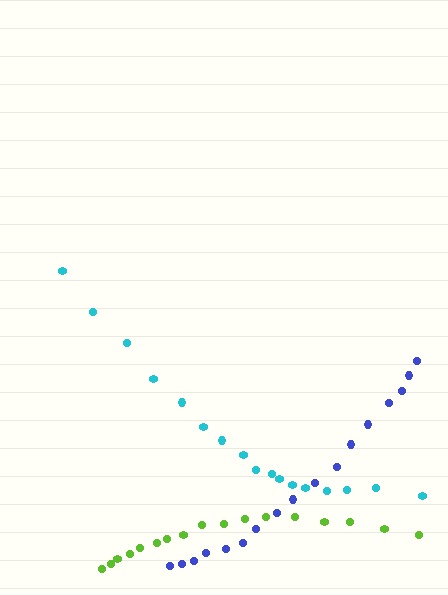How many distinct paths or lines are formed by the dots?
There are 3 distinct paths.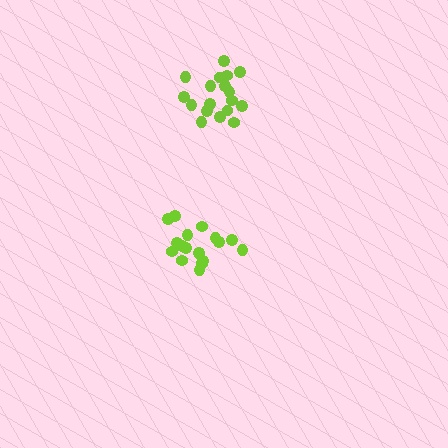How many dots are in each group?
Group 1: 18 dots, Group 2: 18 dots (36 total).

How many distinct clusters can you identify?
There are 2 distinct clusters.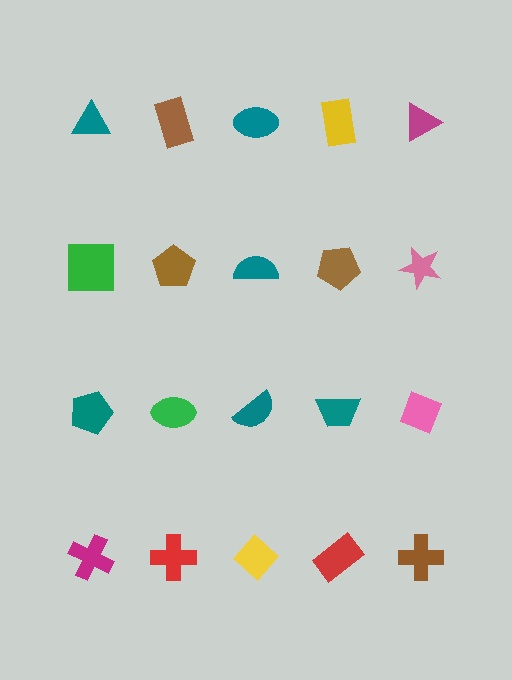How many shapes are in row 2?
5 shapes.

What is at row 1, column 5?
A magenta triangle.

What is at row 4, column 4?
A red rectangle.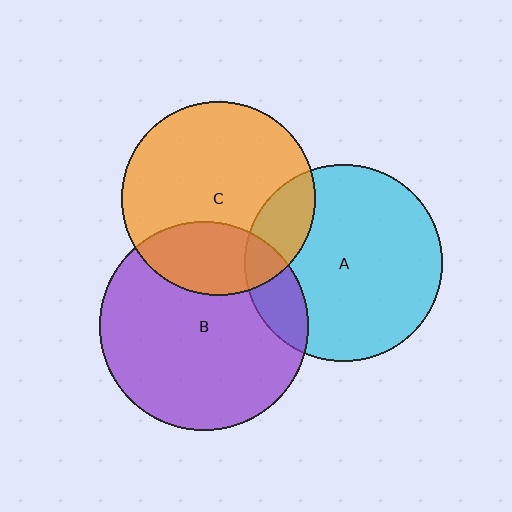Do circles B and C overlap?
Yes.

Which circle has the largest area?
Circle B (purple).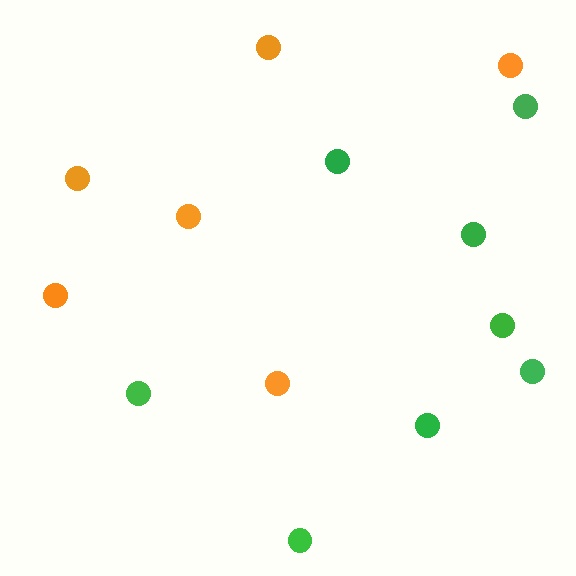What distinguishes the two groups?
There are 2 groups: one group of orange circles (6) and one group of green circles (8).